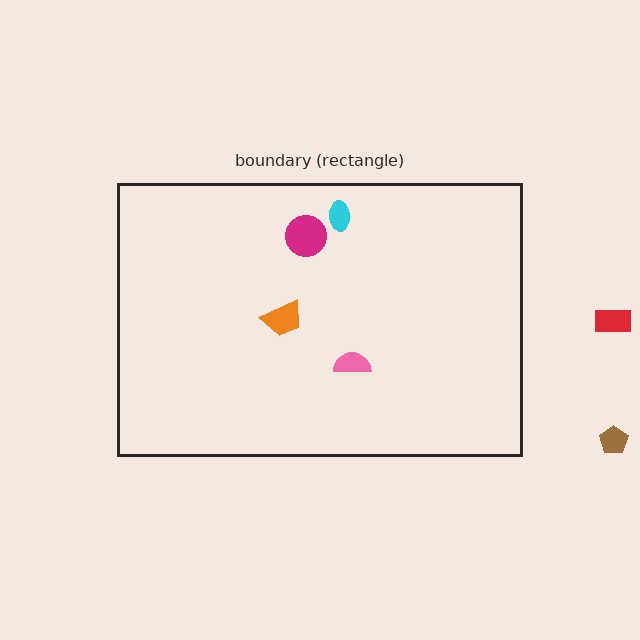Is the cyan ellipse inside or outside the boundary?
Inside.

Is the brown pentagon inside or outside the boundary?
Outside.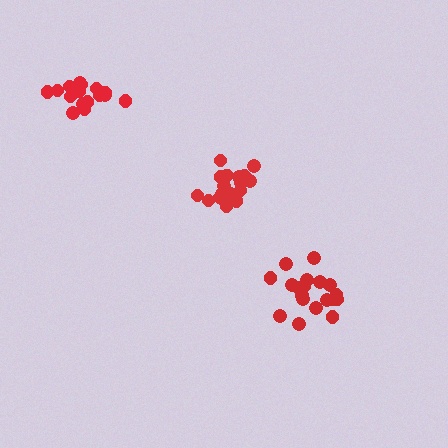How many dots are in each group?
Group 1: 18 dots, Group 2: 16 dots, Group 3: 20 dots (54 total).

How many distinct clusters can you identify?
There are 3 distinct clusters.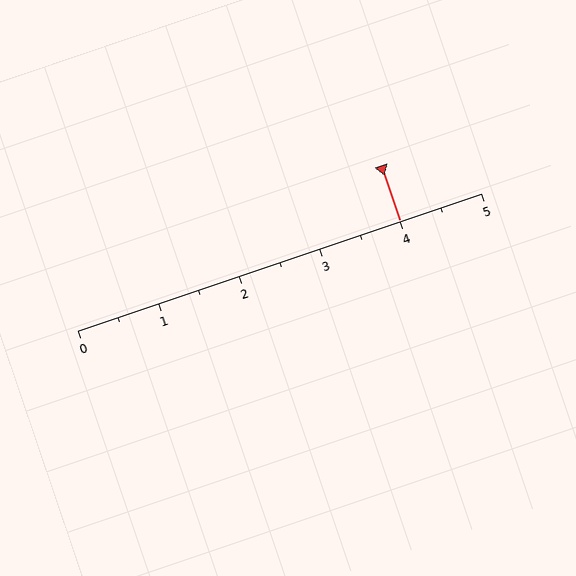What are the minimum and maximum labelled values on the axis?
The axis runs from 0 to 5.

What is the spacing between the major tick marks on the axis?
The major ticks are spaced 1 apart.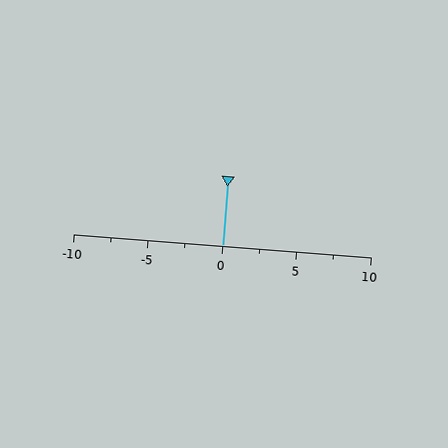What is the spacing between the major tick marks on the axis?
The major ticks are spaced 5 apart.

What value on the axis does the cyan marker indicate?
The marker indicates approximately 0.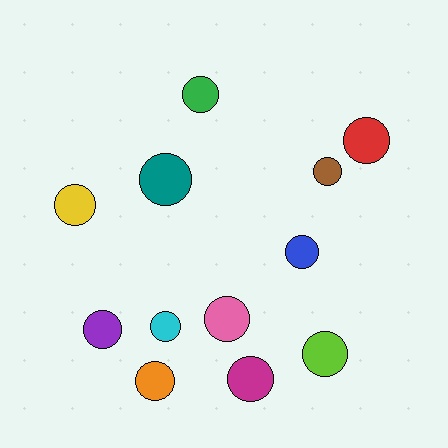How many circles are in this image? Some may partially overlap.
There are 12 circles.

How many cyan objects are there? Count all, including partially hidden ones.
There is 1 cyan object.